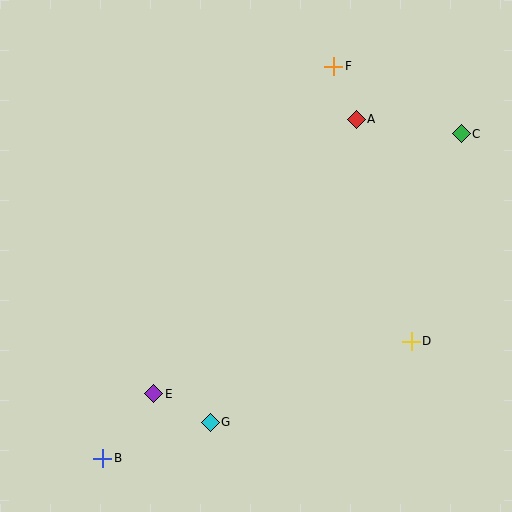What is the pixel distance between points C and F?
The distance between C and F is 144 pixels.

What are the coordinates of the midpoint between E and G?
The midpoint between E and G is at (182, 408).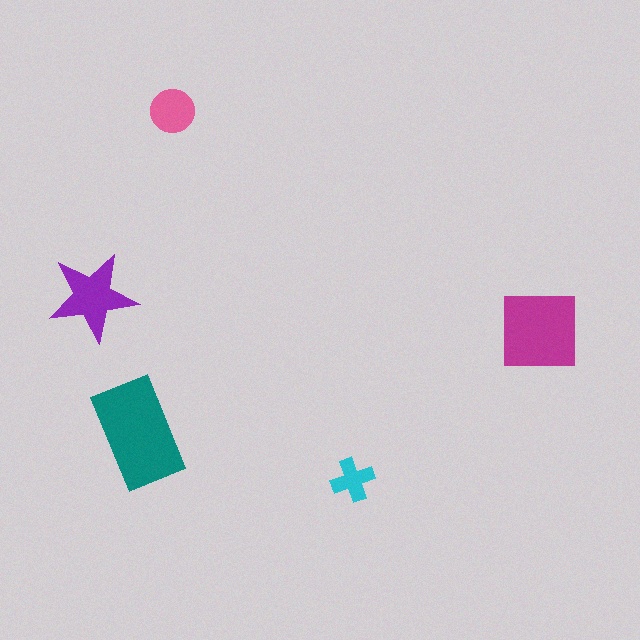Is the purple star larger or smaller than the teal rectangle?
Smaller.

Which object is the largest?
The teal rectangle.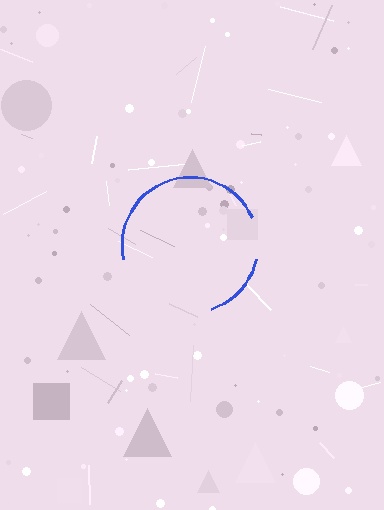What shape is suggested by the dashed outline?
The dashed outline suggests a circle.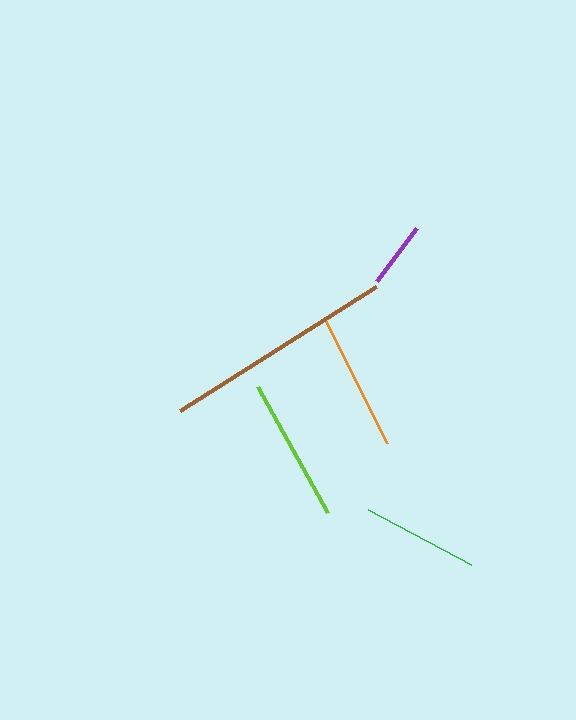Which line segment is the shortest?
The purple line is the shortest at approximately 66 pixels.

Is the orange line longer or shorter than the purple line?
The orange line is longer than the purple line.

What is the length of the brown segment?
The brown segment is approximately 232 pixels long.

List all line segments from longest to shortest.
From longest to shortest: brown, lime, orange, green, purple.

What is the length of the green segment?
The green segment is approximately 117 pixels long.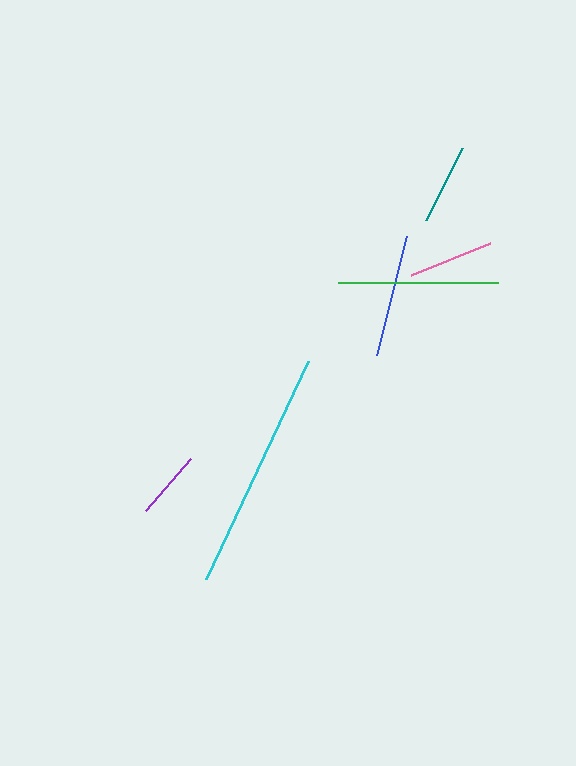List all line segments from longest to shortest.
From longest to shortest: cyan, green, blue, pink, teal, purple.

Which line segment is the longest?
The cyan line is the longest at approximately 241 pixels.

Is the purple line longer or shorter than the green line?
The green line is longer than the purple line.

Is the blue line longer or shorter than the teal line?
The blue line is longer than the teal line.